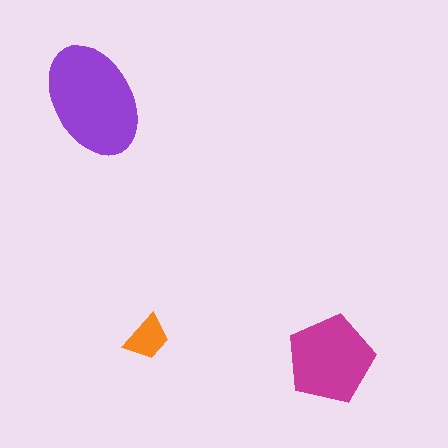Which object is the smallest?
The orange trapezoid.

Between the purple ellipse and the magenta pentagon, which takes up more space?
The purple ellipse.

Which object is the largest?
The purple ellipse.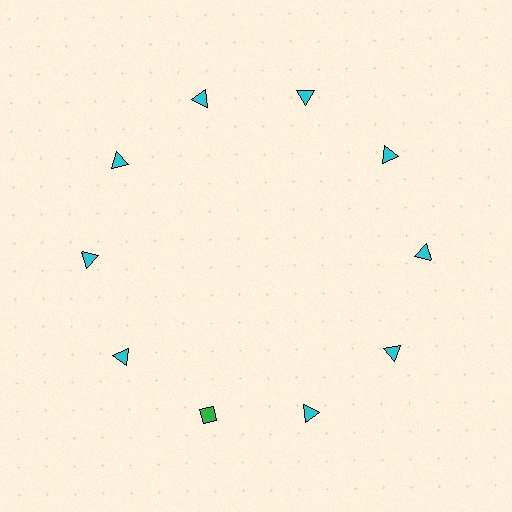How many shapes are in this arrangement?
There are 10 shapes arranged in a ring pattern.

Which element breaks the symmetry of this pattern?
The green diamond at roughly the 7 o'clock position breaks the symmetry. All other shapes are cyan triangles.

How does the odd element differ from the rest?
It differs in both color (green instead of cyan) and shape (diamond instead of triangle).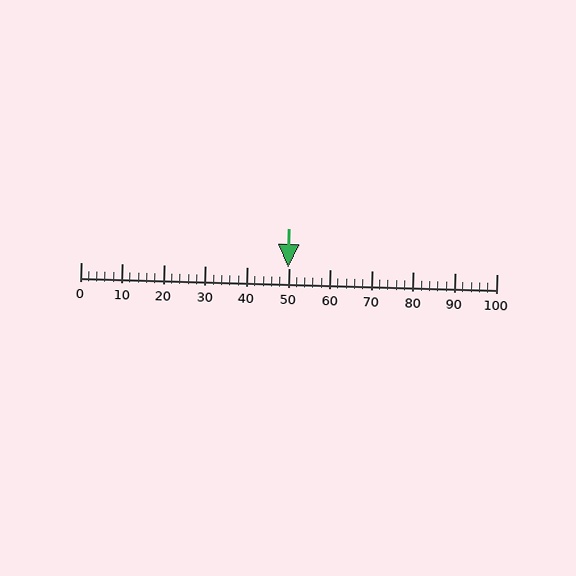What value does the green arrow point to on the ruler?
The green arrow points to approximately 50.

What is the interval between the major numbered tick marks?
The major tick marks are spaced 10 units apart.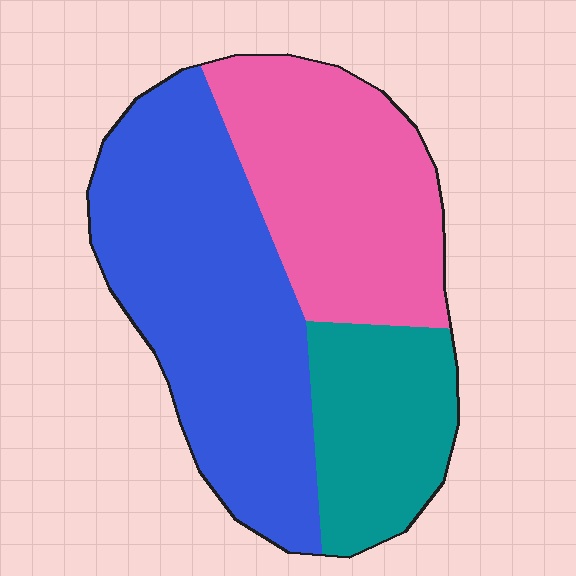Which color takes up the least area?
Teal, at roughly 20%.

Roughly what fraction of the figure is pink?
Pink covers 33% of the figure.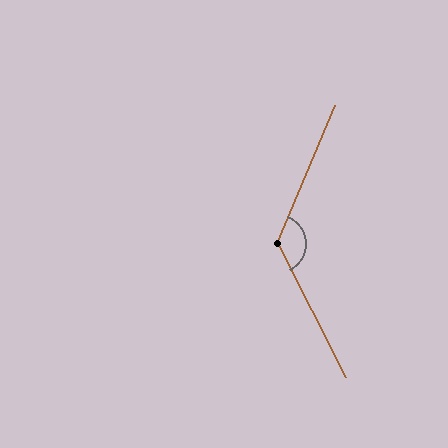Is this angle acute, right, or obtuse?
It is obtuse.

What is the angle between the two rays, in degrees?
Approximately 130 degrees.